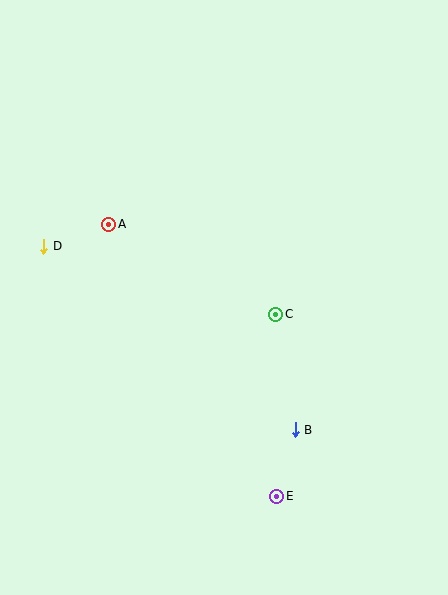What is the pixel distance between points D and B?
The distance between D and B is 311 pixels.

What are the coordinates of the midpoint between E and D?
The midpoint between E and D is at (160, 371).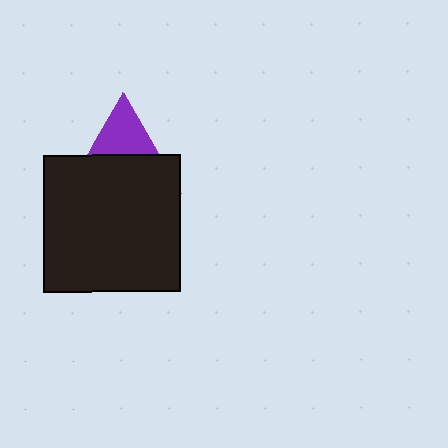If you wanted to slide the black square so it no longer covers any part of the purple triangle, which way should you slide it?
Slide it down — that is the most direct way to separate the two shapes.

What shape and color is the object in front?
The object in front is a black square.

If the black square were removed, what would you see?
You would see the complete purple triangle.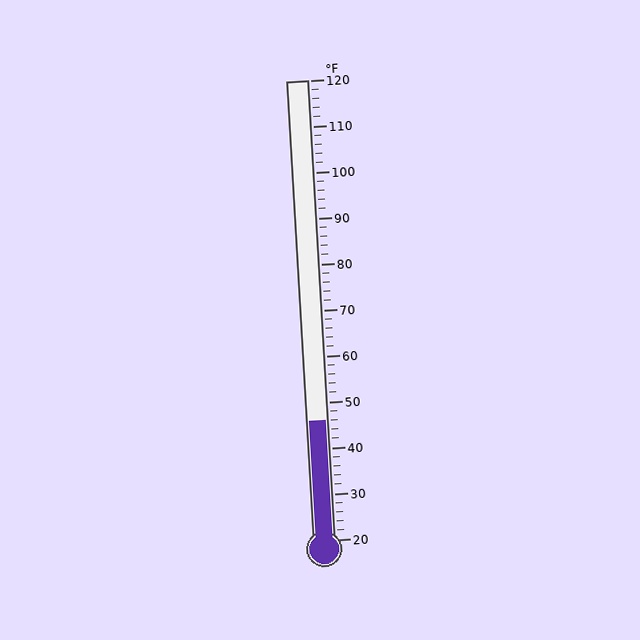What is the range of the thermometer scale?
The thermometer scale ranges from 20°F to 120°F.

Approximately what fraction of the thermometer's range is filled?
The thermometer is filled to approximately 25% of its range.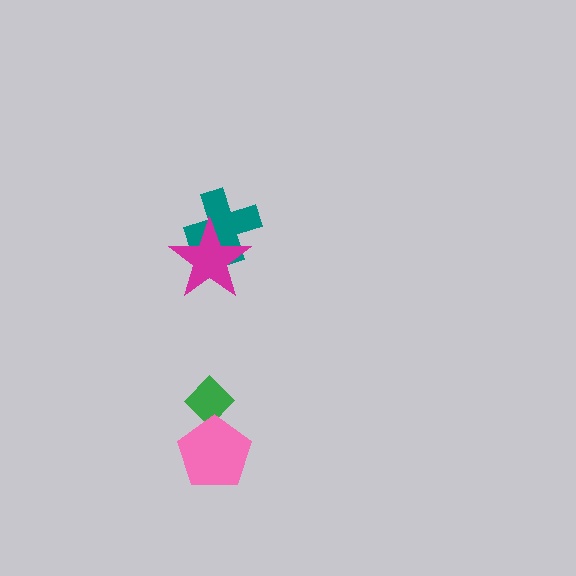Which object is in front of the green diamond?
The pink pentagon is in front of the green diamond.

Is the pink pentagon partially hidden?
No, no other shape covers it.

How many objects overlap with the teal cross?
1 object overlaps with the teal cross.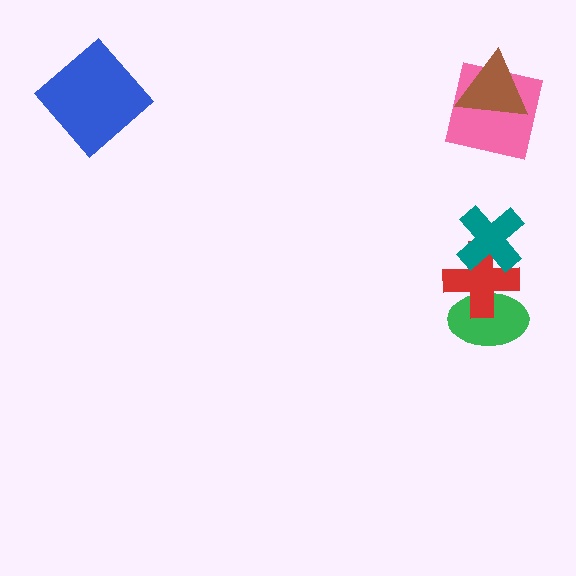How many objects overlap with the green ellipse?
1 object overlaps with the green ellipse.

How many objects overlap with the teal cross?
1 object overlaps with the teal cross.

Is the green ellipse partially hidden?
Yes, it is partially covered by another shape.